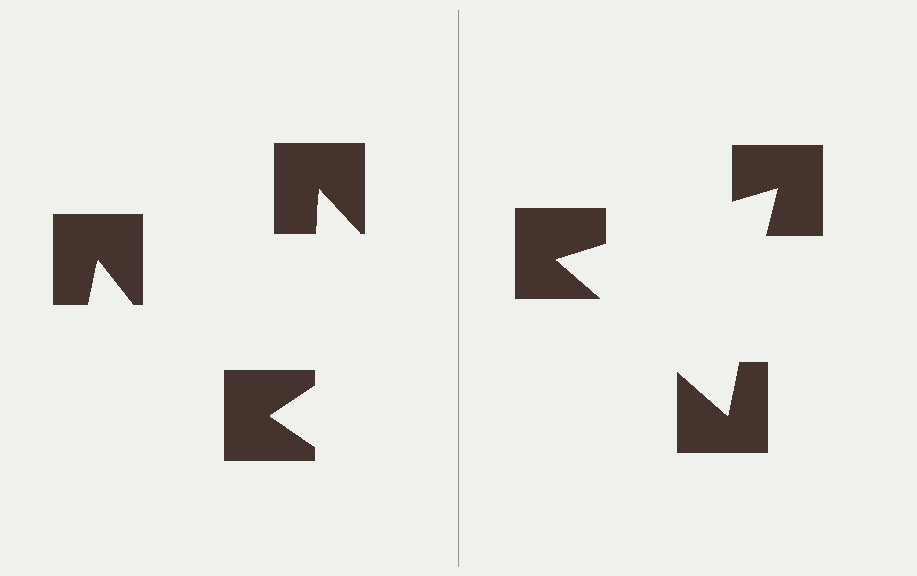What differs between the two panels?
The notched squares are positioned identically on both sides; only the wedge orientations differ. On the right they align to a triangle; on the left they are misaligned.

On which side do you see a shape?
An illusory triangle appears on the right side. On the left side the wedge cuts are rotated, so no coherent shape forms.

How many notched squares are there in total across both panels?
6 — 3 on each side.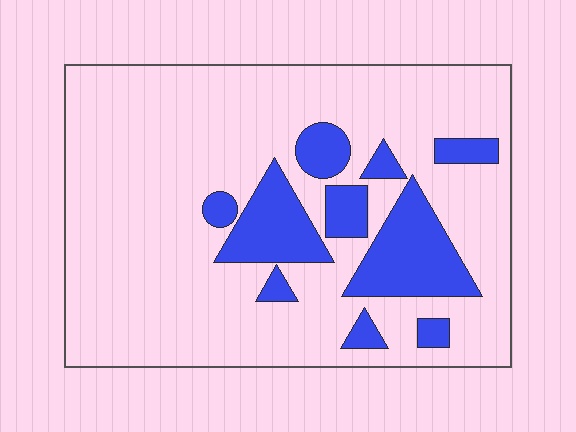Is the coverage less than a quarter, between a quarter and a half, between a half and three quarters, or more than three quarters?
Less than a quarter.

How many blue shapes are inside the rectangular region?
10.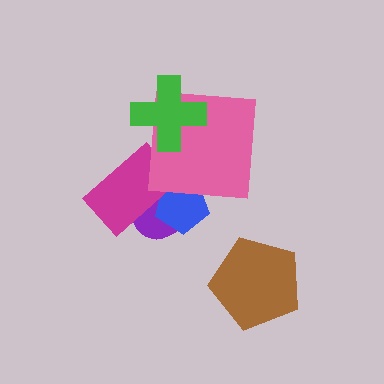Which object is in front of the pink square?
The green cross is in front of the pink square.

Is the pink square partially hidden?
Yes, it is partially covered by another shape.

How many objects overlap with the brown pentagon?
0 objects overlap with the brown pentagon.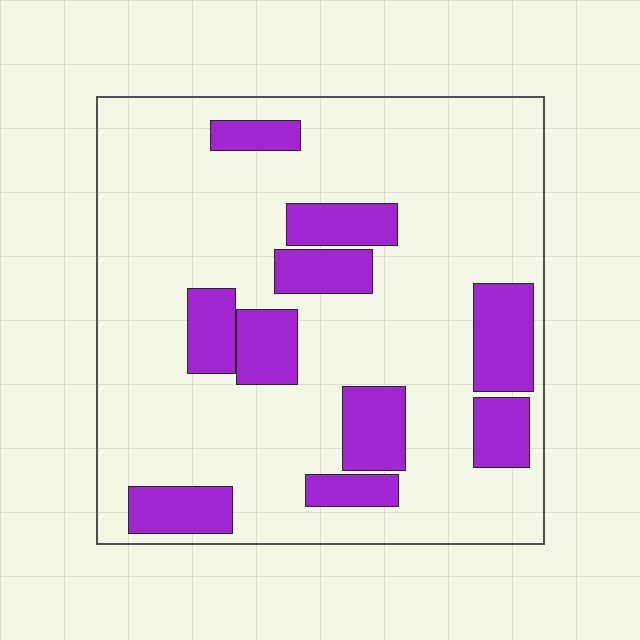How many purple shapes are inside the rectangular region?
10.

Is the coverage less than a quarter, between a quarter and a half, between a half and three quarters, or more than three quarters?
Less than a quarter.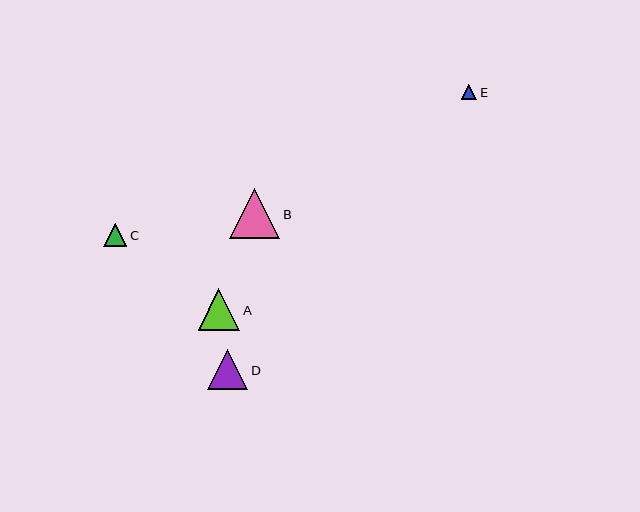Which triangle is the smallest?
Triangle E is the smallest with a size of approximately 16 pixels.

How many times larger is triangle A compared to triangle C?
Triangle A is approximately 1.8 times the size of triangle C.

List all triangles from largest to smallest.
From largest to smallest: B, A, D, C, E.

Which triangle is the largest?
Triangle B is the largest with a size of approximately 50 pixels.